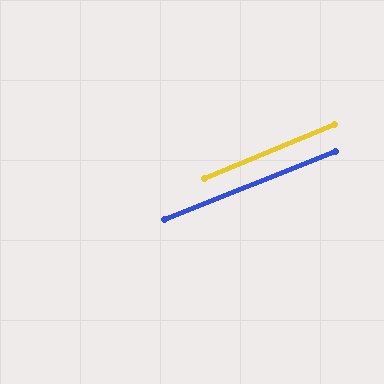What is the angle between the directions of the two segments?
Approximately 1 degree.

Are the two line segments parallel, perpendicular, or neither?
Parallel — their directions differ by only 0.8°.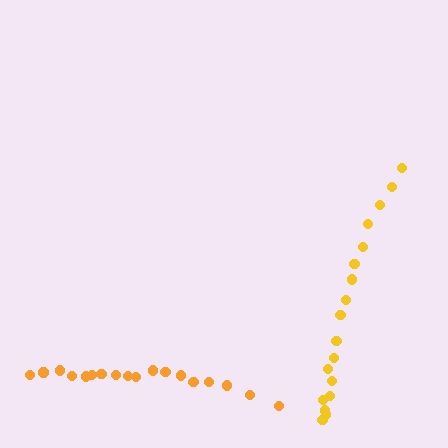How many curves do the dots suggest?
There are 2 distinct paths.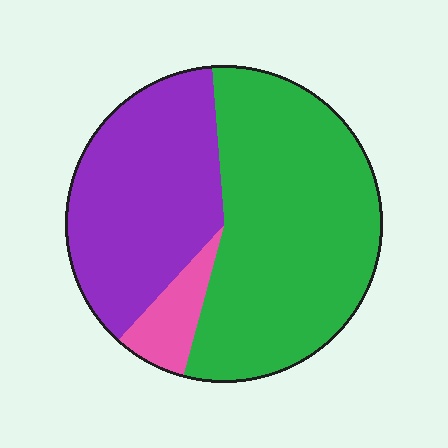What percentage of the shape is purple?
Purple covers roughly 35% of the shape.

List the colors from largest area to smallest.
From largest to smallest: green, purple, pink.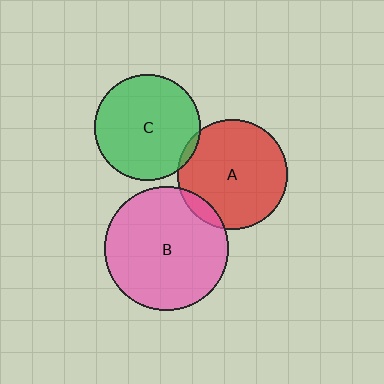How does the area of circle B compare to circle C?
Approximately 1.4 times.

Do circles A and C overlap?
Yes.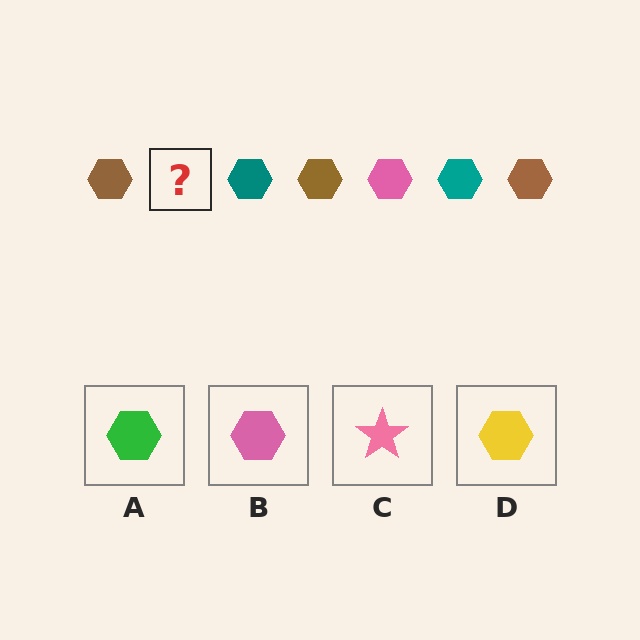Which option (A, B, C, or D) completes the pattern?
B.